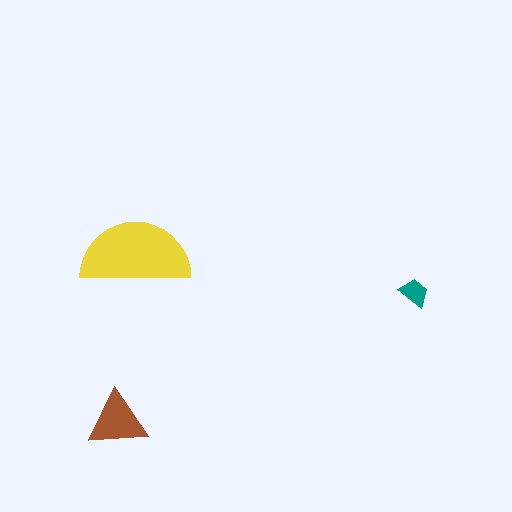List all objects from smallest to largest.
The teal trapezoid, the brown triangle, the yellow semicircle.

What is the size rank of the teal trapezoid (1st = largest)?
3rd.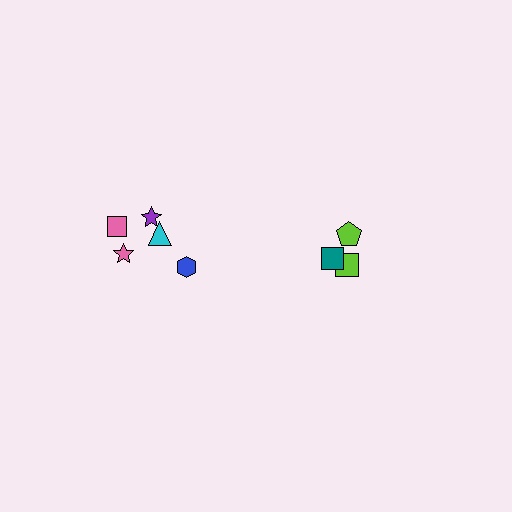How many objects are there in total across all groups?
There are 8 objects.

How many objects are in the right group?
There are 3 objects.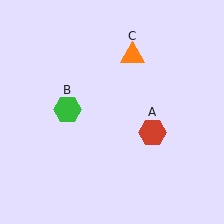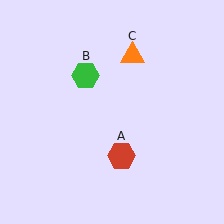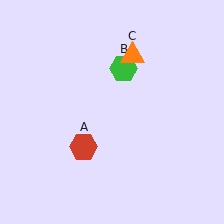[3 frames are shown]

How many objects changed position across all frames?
2 objects changed position: red hexagon (object A), green hexagon (object B).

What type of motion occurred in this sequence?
The red hexagon (object A), green hexagon (object B) rotated clockwise around the center of the scene.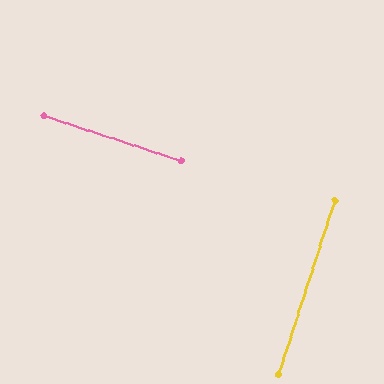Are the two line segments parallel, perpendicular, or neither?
Perpendicular — they meet at approximately 90°.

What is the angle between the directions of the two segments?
Approximately 90 degrees.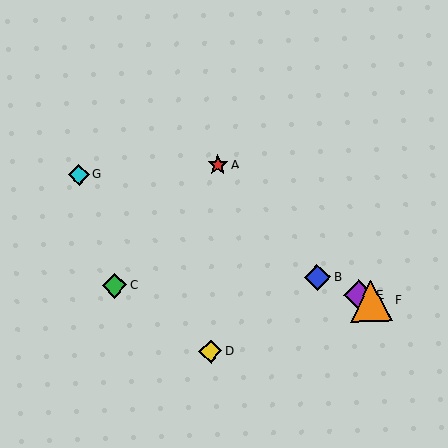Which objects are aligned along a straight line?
Objects B, E, F, G are aligned along a straight line.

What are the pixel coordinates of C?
Object C is at (114, 286).